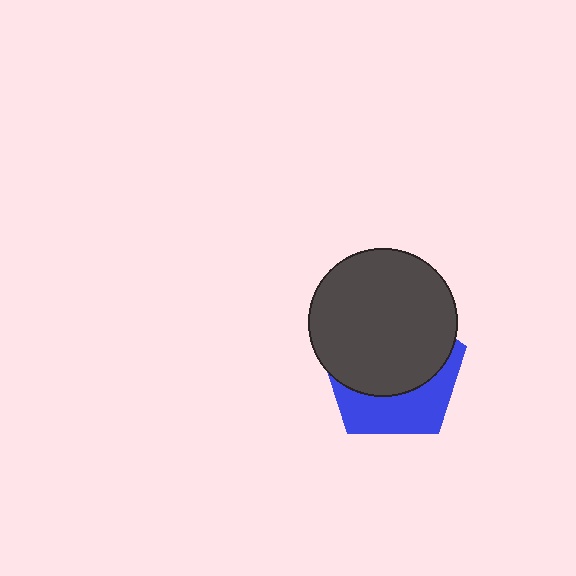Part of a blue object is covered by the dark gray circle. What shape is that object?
It is a pentagon.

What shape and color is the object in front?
The object in front is a dark gray circle.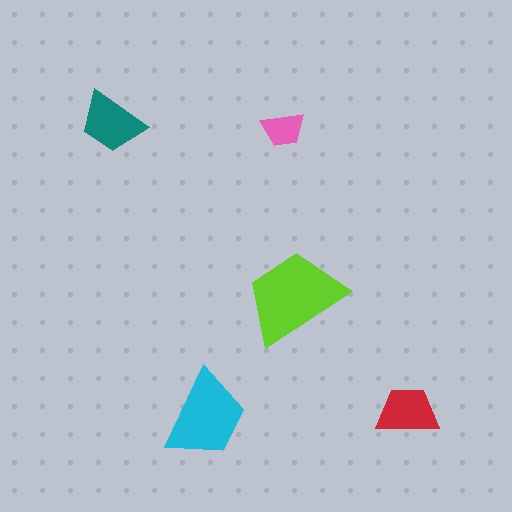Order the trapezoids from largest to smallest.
the lime one, the cyan one, the teal one, the red one, the pink one.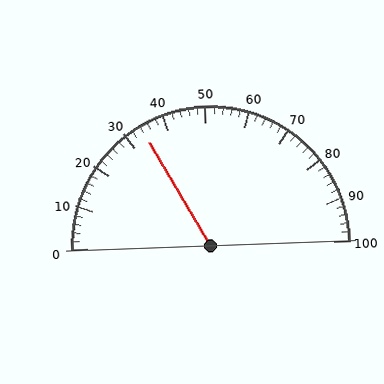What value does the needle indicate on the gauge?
The needle indicates approximately 34.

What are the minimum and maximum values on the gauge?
The gauge ranges from 0 to 100.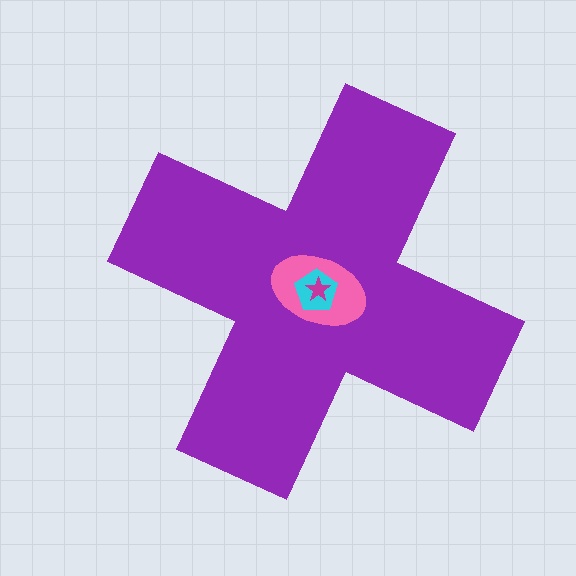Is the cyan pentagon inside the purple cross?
Yes.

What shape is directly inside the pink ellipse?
The cyan pentagon.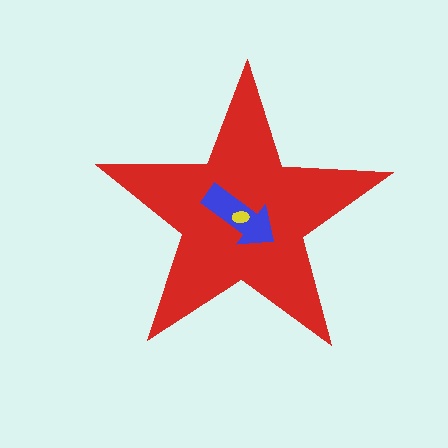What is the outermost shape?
The red star.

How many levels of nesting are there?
3.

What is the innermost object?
The yellow ellipse.